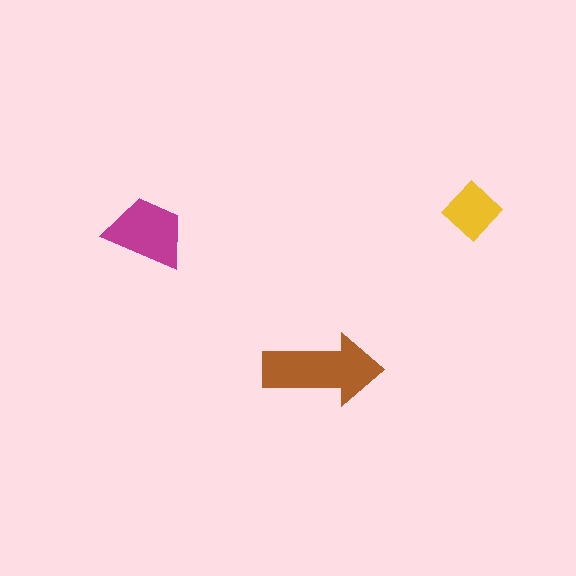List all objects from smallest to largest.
The yellow diamond, the magenta trapezoid, the brown arrow.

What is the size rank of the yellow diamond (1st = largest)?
3rd.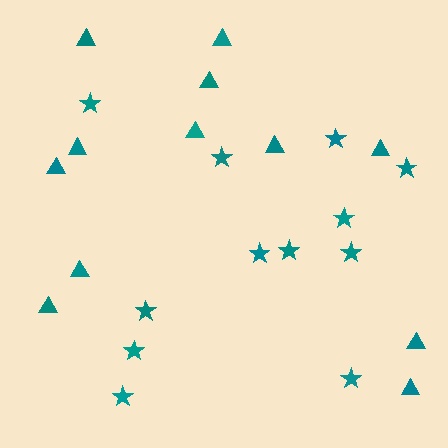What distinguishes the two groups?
There are 2 groups: one group of triangles (12) and one group of stars (12).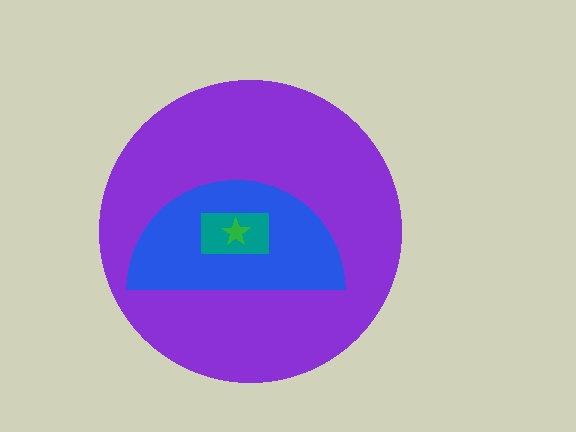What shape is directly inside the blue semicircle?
The teal rectangle.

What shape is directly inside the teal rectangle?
The green star.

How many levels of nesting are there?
4.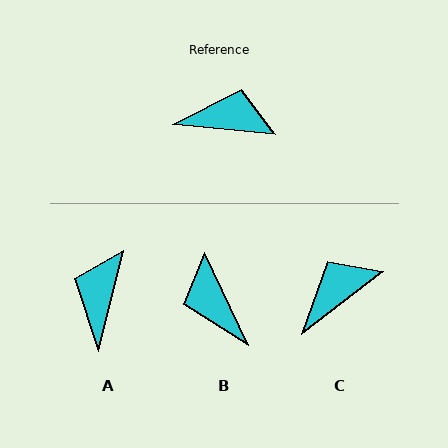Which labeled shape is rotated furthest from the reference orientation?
B, about 121 degrees away.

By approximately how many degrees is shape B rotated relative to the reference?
Approximately 121 degrees counter-clockwise.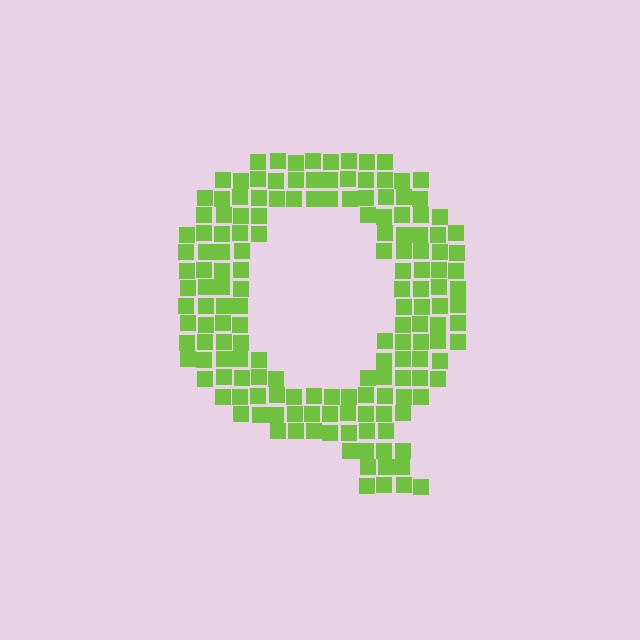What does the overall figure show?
The overall figure shows the letter Q.